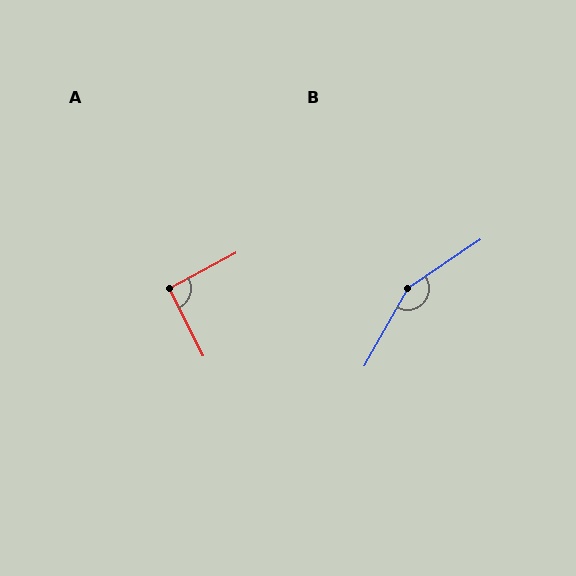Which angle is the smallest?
A, at approximately 92 degrees.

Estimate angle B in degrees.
Approximately 153 degrees.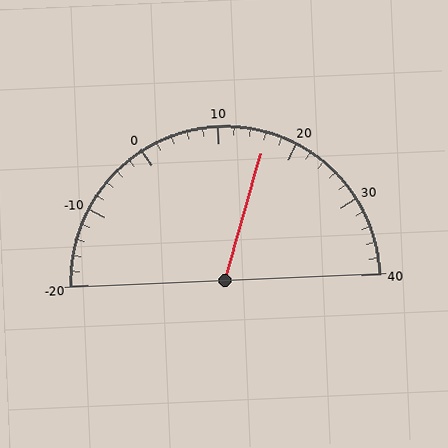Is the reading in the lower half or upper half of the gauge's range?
The reading is in the upper half of the range (-20 to 40).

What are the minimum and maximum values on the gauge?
The gauge ranges from -20 to 40.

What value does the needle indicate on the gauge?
The needle indicates approximately 16.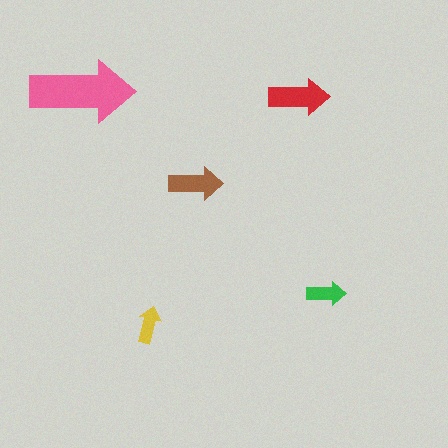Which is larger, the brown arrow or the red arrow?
The red one.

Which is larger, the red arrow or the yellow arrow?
The red one.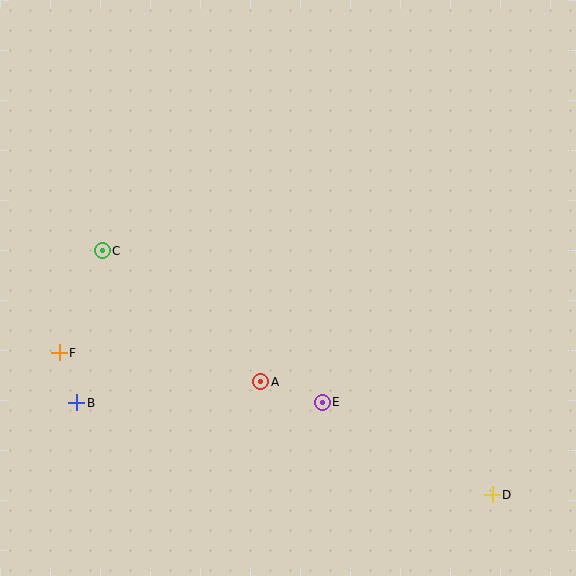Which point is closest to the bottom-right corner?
Point D is closest to the bottom-right corner.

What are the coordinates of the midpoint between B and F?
The midpoint between B and F is at (68, 378).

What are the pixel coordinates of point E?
Point E is at (322, 402).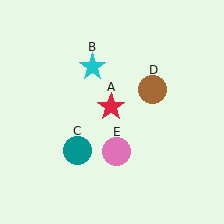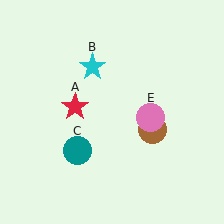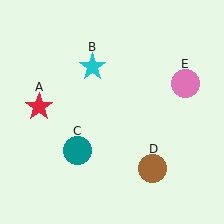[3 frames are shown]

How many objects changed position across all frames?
3 objects changed position: red star (object A), brown circle (object D), pink circle (object E).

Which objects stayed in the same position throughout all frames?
Cyan star (object B) and teal circle (object C) remained stationary.